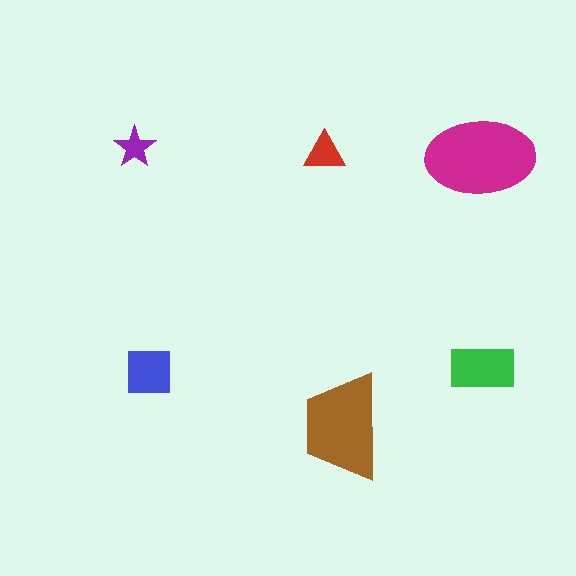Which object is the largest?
The magenta ellipse.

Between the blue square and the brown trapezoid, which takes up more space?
The brown trapezoid.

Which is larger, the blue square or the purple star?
The blue square.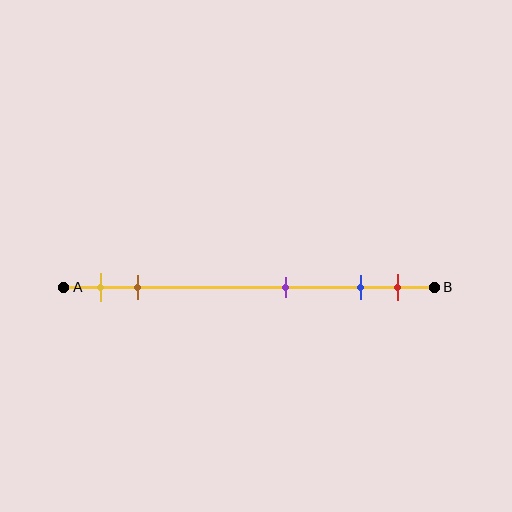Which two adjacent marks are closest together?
The blue and red marks are the closest adjacent pair.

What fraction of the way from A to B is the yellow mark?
The yellow mark is approximately 10% (0.1) of the way from A to B.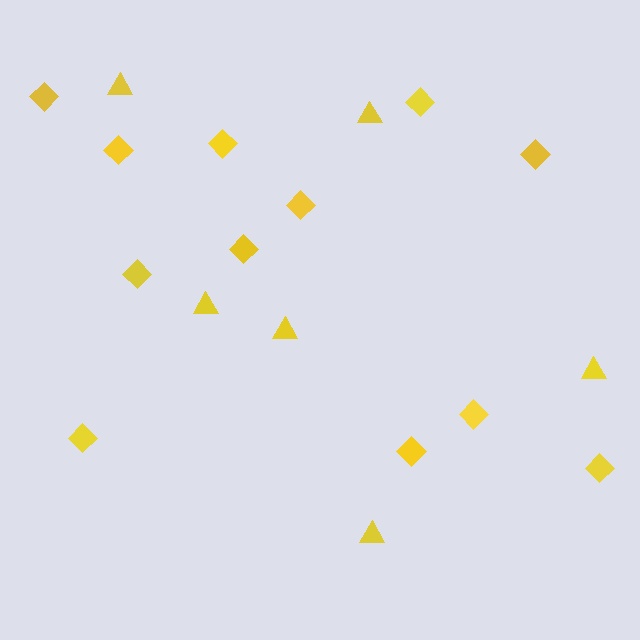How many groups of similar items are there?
There are 2 groups: one group of triangles (6) and one group of diamonds (12).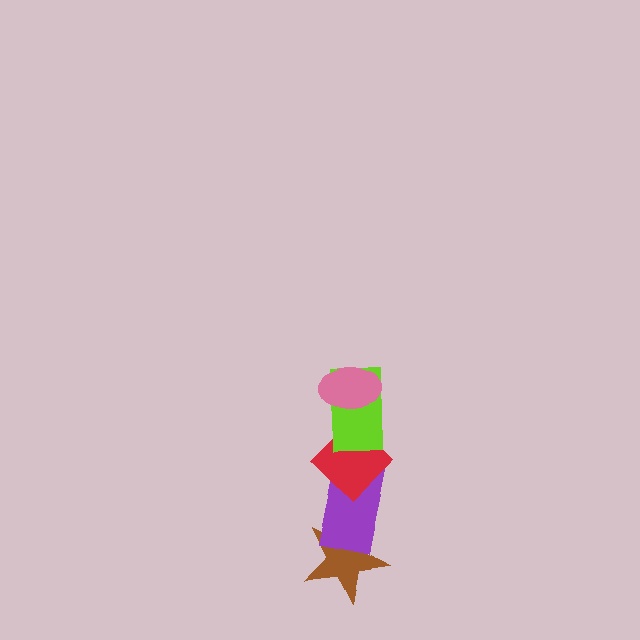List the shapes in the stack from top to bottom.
From top to bottom: the pink ellipse, the lime rectangle, the red diamond, the purple rectangle, the brown star.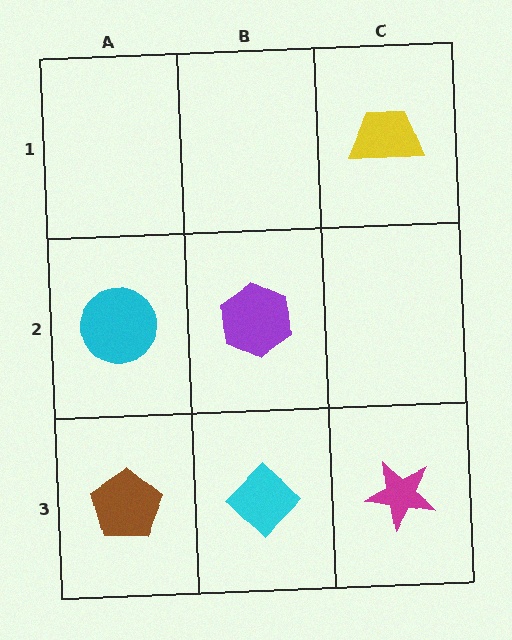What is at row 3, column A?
A brown pentagon.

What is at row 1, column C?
A yellow trapezoid.